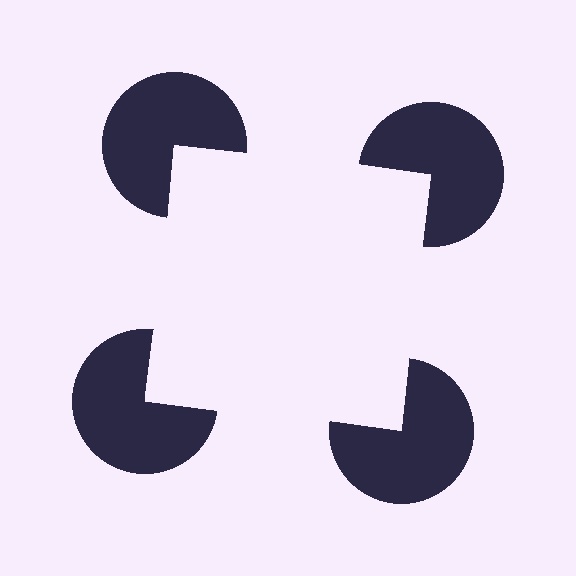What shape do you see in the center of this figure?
An illusory square — its edges are inferred from the aligned wedge cuts in the pac-man discs, not physically drawn.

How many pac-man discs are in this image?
There are 4 — one at each vertex of the illusory square.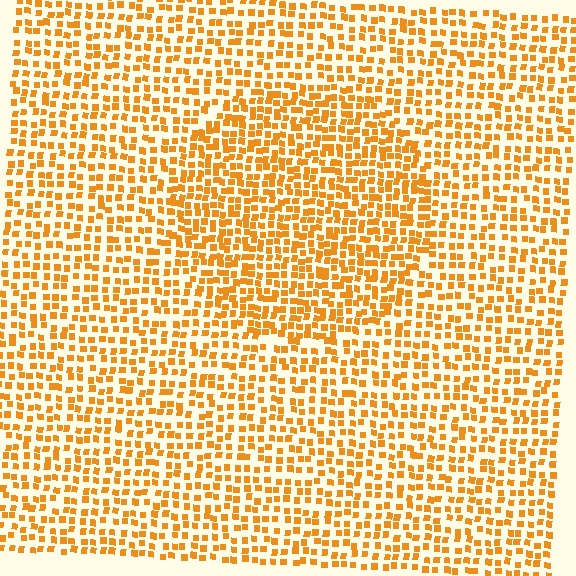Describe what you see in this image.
The image contains small orange elements arranged at two different densities. A circle-shaped region is visible where the elements are more densely packed than the surrounding area.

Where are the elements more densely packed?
The elements are more densely packed inside the circle boundary.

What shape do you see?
I see a circle.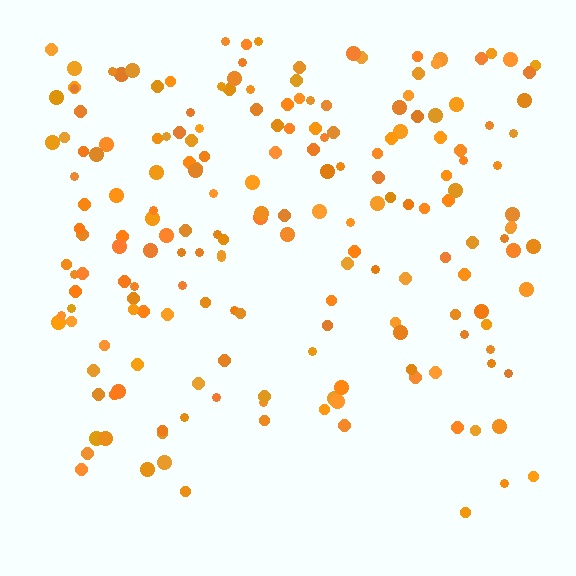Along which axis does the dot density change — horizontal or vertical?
Vertical.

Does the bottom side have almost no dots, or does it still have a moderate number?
Still a moderate number, just noticeably fewer than the top.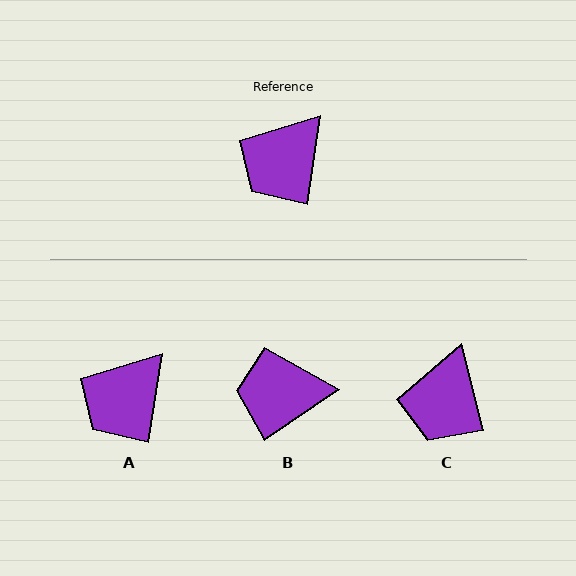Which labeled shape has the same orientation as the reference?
A.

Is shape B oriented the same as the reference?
No, it is off by about 47 degrees.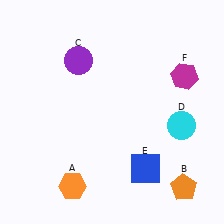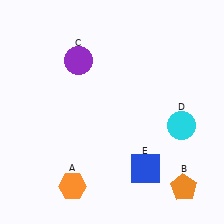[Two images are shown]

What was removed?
The magenta hexagon (F) was removed in Image 2.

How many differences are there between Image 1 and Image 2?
There is 1 difference between the two images.